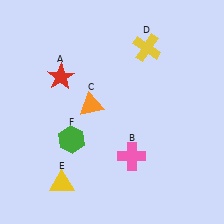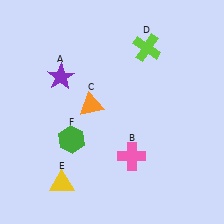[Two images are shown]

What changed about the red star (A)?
In Image 1, A is red. In Image 2, it changed to purple.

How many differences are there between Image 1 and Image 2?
There are 2 differences between the two images.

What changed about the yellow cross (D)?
In Image 1, D is yellow. In Image 2, it changed to lime.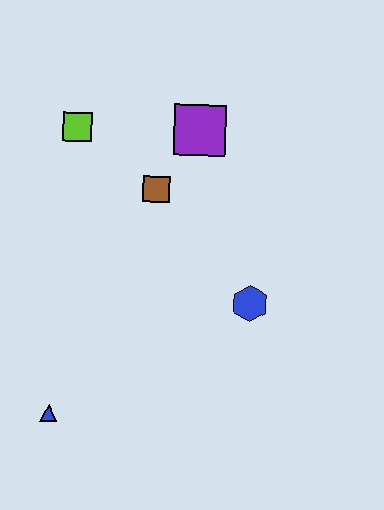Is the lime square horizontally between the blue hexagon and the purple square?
No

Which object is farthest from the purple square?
The blue triangle is farthest from the purple square.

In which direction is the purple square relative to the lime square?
The purple square is to the right of the lime square.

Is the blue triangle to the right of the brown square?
No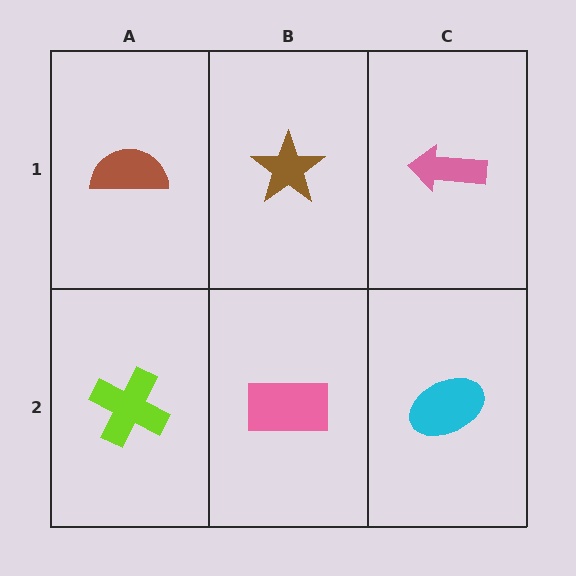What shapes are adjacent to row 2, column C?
A pink arrow (row 1, column C), a pink rectangle (row 2, column B).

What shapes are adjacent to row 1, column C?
A cyan ellipse (row 2, column C), a brown star (row 1, column B).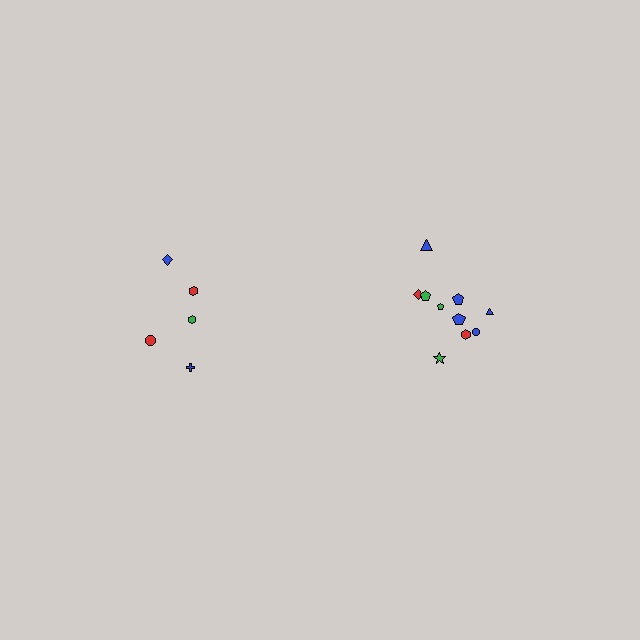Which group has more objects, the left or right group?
The right group.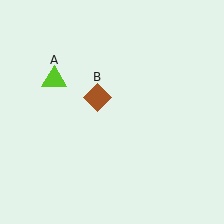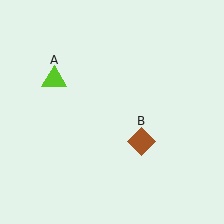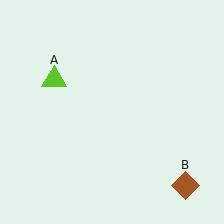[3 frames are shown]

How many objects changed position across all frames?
1 object changed position: brown diamond (object B).